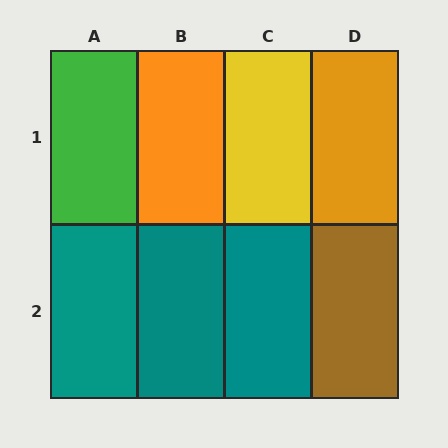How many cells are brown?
1 cell is brown.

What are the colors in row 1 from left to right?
Green, orange, yellow, orange.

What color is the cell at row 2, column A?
Teal.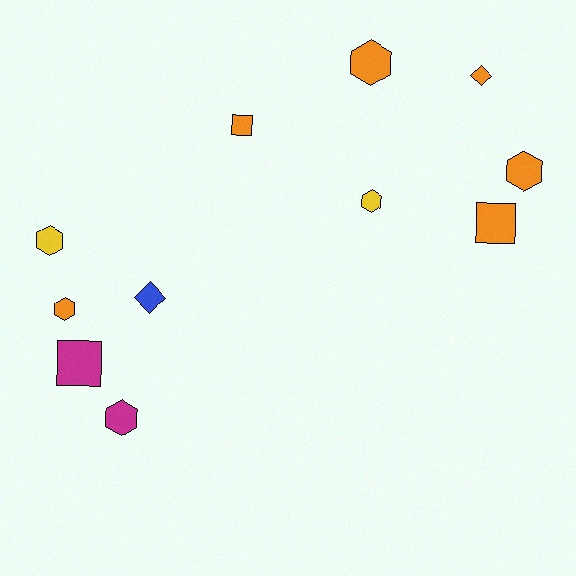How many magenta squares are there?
There is 1 magenta square.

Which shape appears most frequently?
Hexagon, with 6 objects.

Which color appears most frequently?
Orange, with 6 objects.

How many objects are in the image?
There are 11 objects.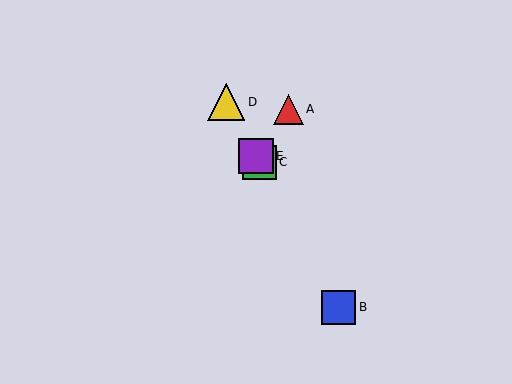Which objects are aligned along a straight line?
Objects B, C, D, E are aligned along a straight line.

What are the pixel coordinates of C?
Object C is at (259, 162).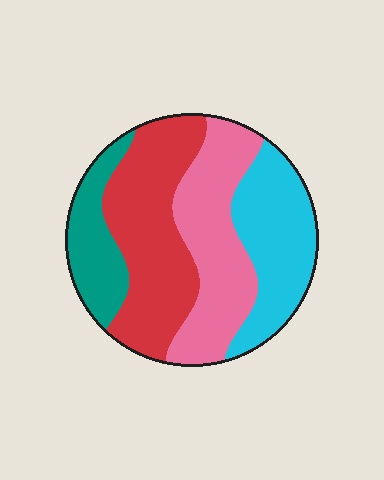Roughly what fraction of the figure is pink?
Pink covers roughly 30% of the figure.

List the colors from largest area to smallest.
From largest to smallest: red, pink, cyan, teal.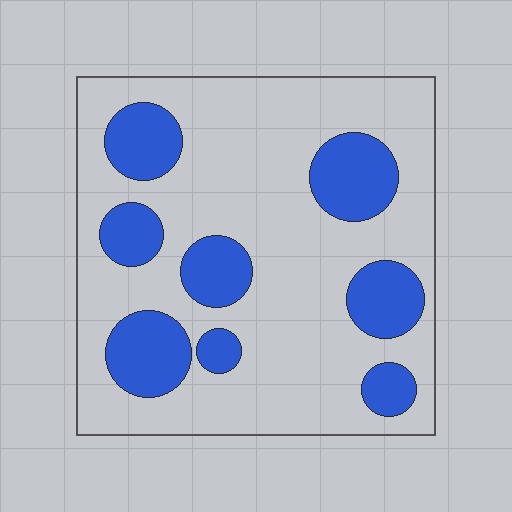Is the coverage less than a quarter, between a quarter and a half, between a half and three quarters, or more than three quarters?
Between a quarter and a half.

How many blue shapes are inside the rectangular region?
8.